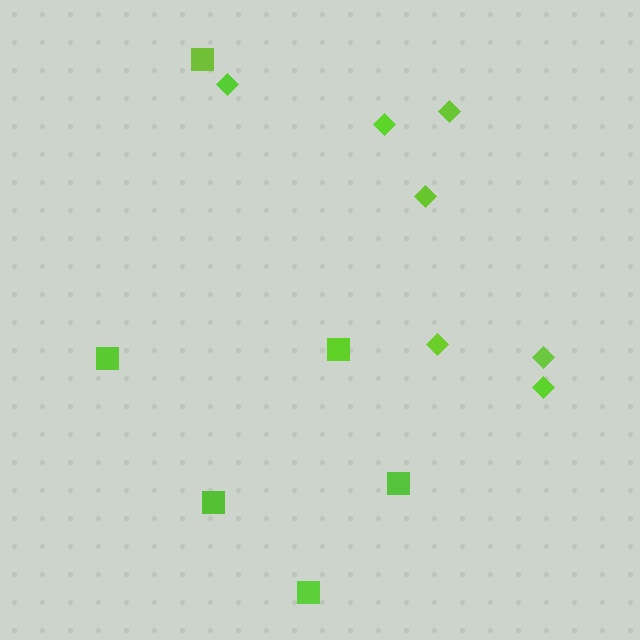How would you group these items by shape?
There are 2 groups: one group of squares (6) and one group of diamonds (7).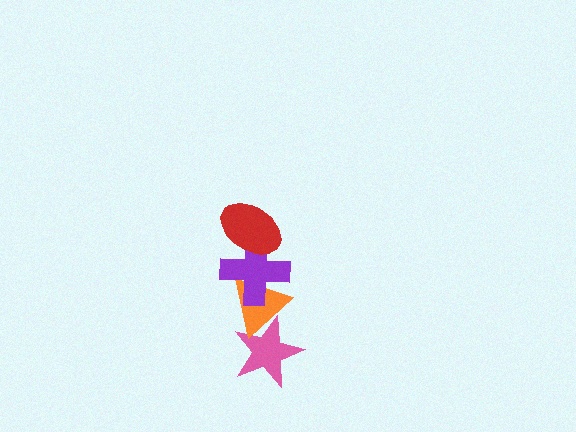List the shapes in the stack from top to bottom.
From top to bottom: the red ellipse, the purple cross, the orange triangle, the pink star.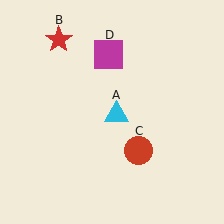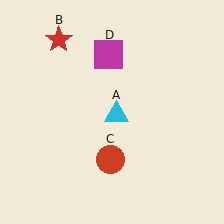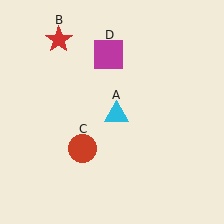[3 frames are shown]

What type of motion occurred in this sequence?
The red circle (object C) rotated clockwise around the center of the scene.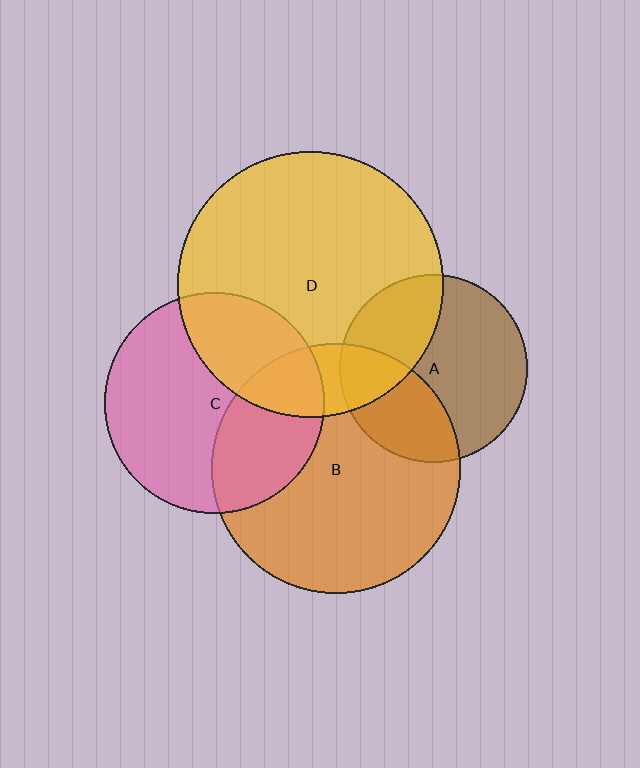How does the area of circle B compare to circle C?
Approximately 1.3 times.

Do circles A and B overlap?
Yes.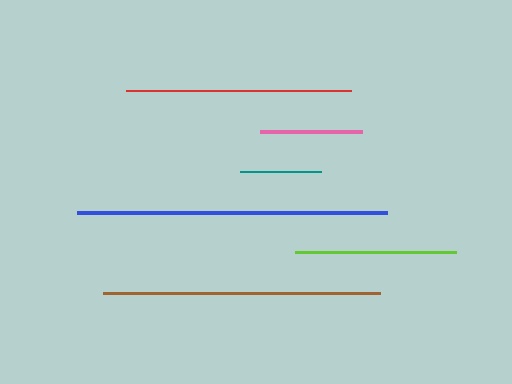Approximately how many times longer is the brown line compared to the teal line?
The brown line is approximately 3.4 times the length of the teal line.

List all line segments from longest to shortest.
From longest to shortest: blue, brown, red, lime, pink, teal.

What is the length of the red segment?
The red segment is approximately 225 pixels long.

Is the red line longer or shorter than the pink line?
The red line is longer than the pink line.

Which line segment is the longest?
The blue line is the longest at approximately 310 pixels.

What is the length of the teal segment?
The teal segment is approximately 81 pixels long.